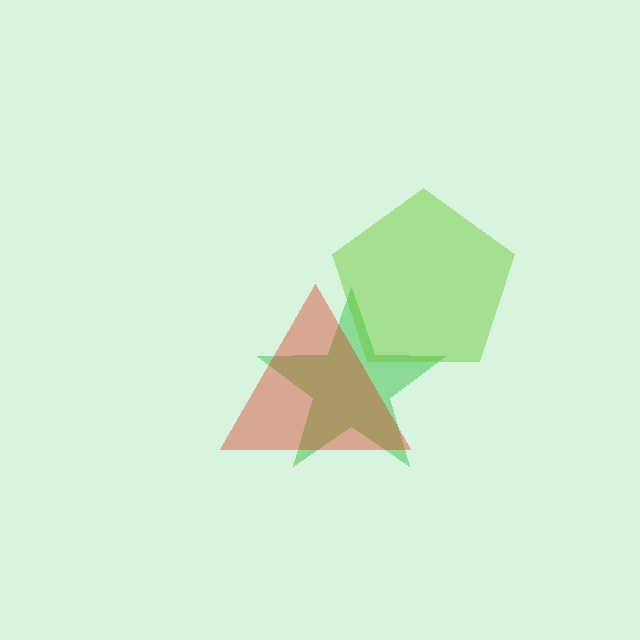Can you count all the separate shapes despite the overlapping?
Yes, there are 3 separate shapes.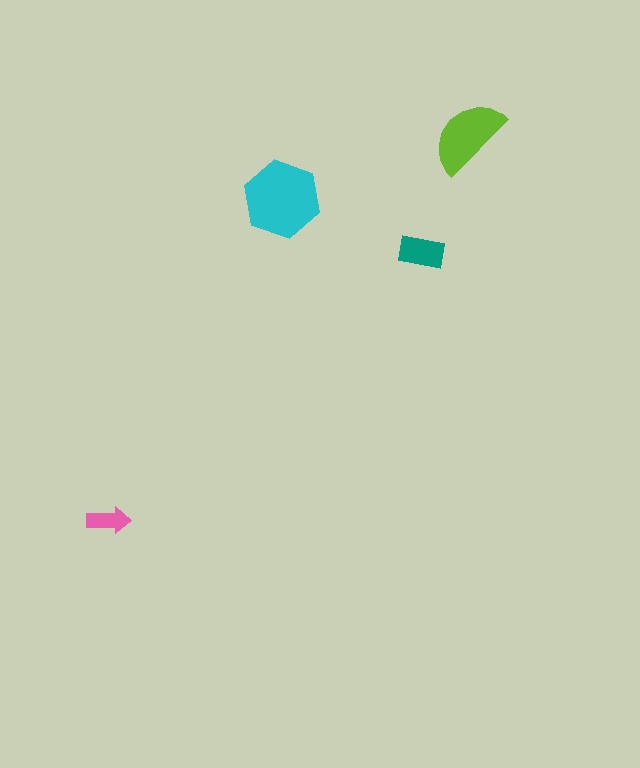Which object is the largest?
The cyan hexagon.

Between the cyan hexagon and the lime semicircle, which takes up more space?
The cyan hexagon.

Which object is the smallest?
The pink arrow.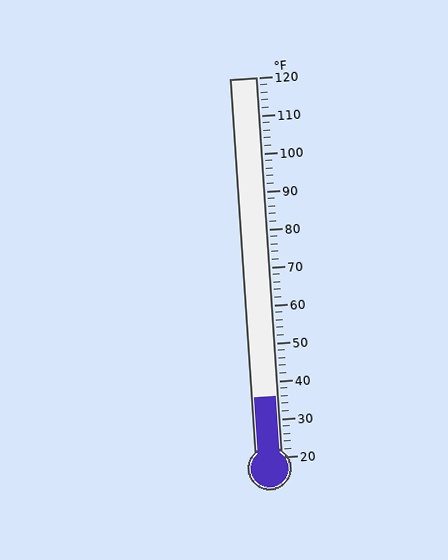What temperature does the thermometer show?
The thermometer shows approximately 36°F.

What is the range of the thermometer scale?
The thermometer scale ranges from 20°F to 120°F.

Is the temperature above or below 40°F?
The temperature is below 40°F.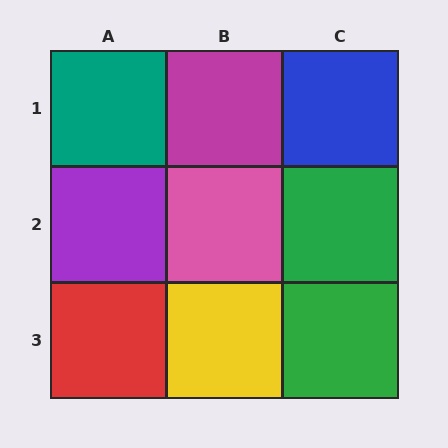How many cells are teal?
1 cell is teal.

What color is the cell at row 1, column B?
Magenta.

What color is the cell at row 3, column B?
Yellow.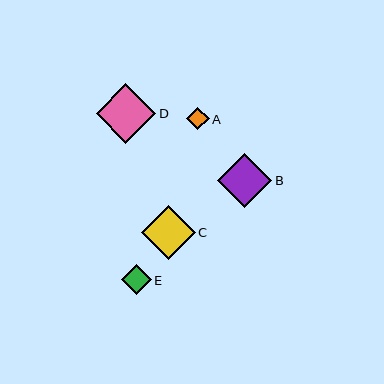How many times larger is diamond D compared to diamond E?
Diamond D is approximately 2.0 times the size of diamond E.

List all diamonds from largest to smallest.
From largest to smallest: D, C, B, E, A.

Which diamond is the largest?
Diamond D is the largest with a size of approximately 59 pixels.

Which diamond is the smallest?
Diamond A is the smallest with a size of approximately 22 pixels.